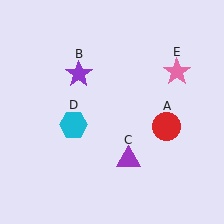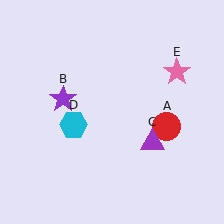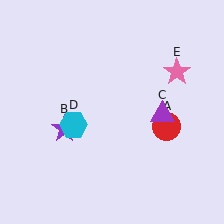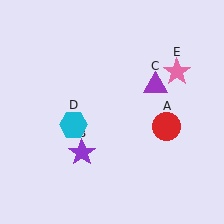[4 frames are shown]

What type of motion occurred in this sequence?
The purple star (object B), purple triangle (object C) rotated counterclockwise around the center of the scene.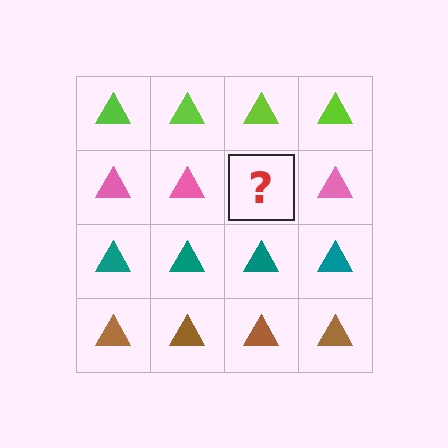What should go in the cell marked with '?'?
The missing cell should contain a pink triangle.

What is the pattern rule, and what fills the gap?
The rule is that each row has a consistent color. The gap should be filled with a pink triangle.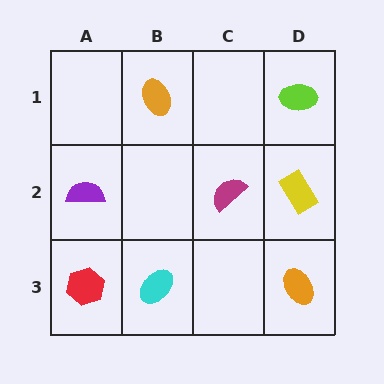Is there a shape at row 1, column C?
No, that cell is empty.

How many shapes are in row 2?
3 shapes.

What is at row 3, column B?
A cyan ellipse.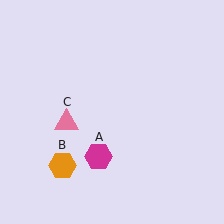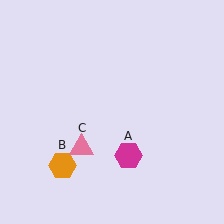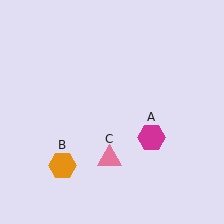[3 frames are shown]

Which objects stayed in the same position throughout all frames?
Orange hexagon (object B) remained stationary.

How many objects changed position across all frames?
2 objects changed position: magenta hexagon (object A), pink triangle (object C).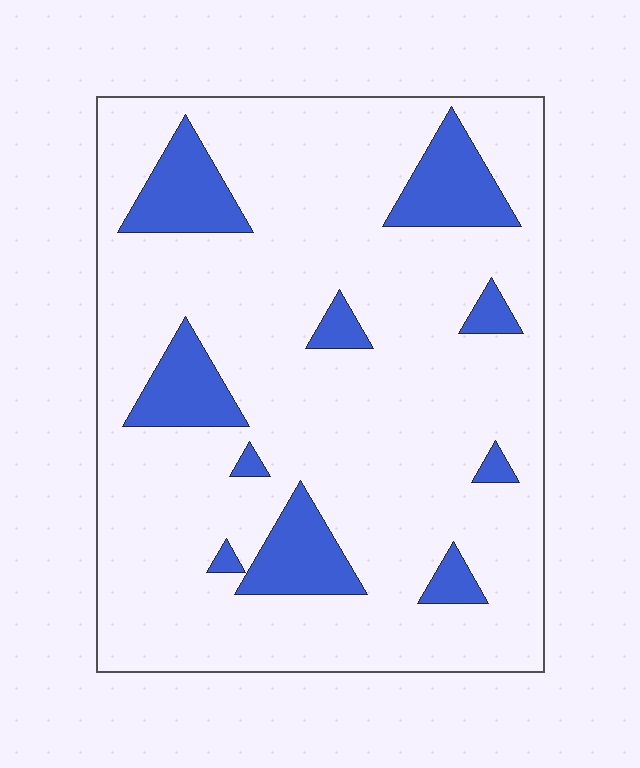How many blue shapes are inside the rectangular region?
10.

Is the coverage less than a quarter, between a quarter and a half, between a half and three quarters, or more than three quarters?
Less than a quarter.